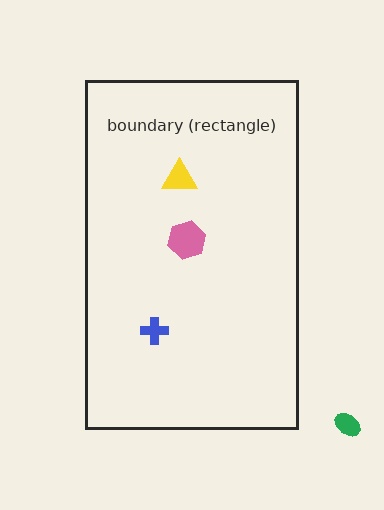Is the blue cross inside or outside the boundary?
Inside.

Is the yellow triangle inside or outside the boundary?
Inside.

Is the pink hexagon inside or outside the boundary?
Inside.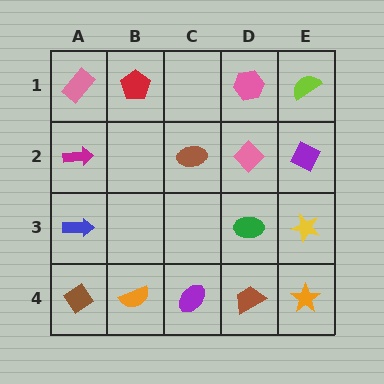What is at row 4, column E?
An orange star.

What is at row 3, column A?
A blue arrow.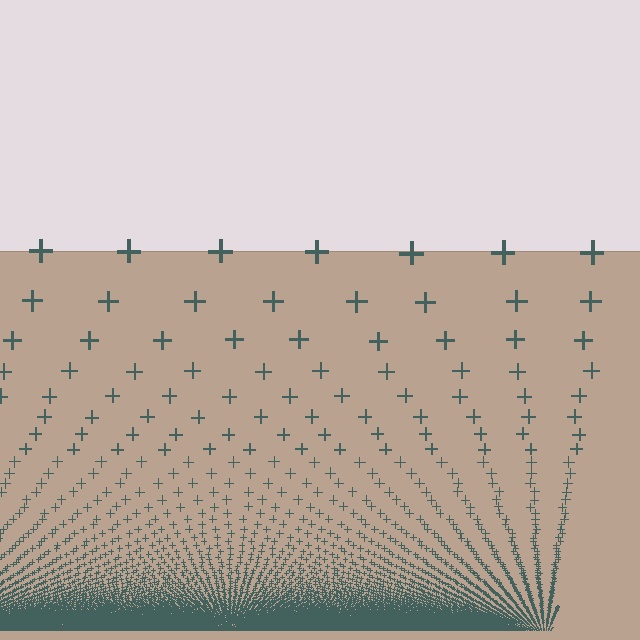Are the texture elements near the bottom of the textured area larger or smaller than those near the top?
Smaller. The gradient is inverted — elements near the bottom are smaller and denser.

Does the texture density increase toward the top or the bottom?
Density increases toward the bottom.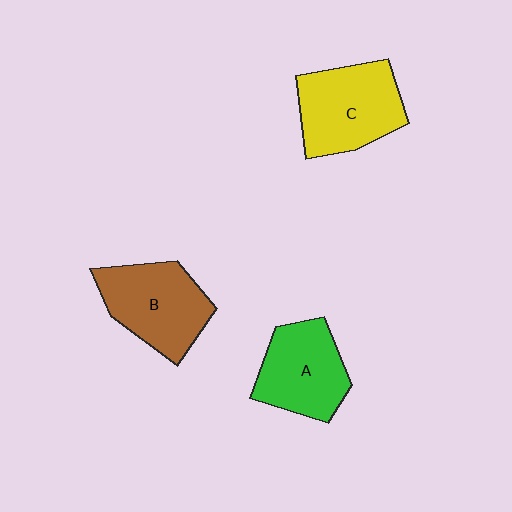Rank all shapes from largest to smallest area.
From largest to smallest: C (yellow), B (brown), A (green).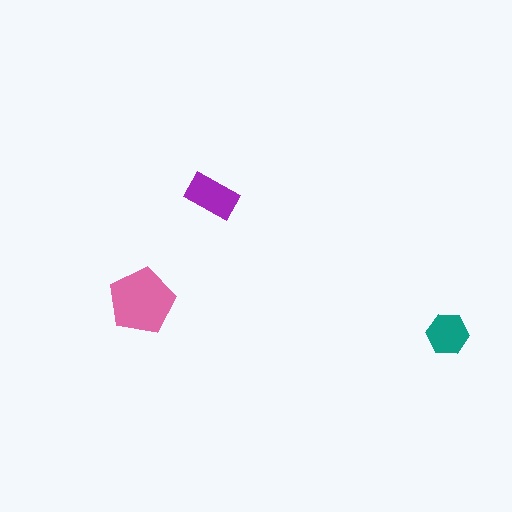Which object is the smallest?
The teal hexagon.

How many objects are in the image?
There are 3 objects in the image.